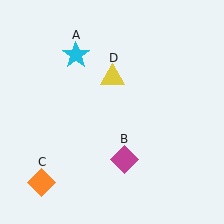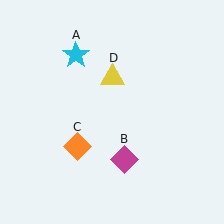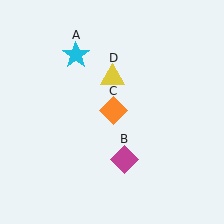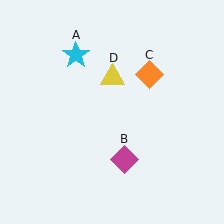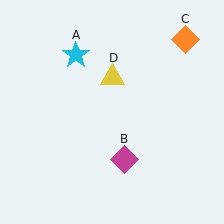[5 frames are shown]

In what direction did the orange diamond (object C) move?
The orange diamond (object C) moved up and to the right.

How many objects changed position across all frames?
1 object changed position: orange diamond (object C).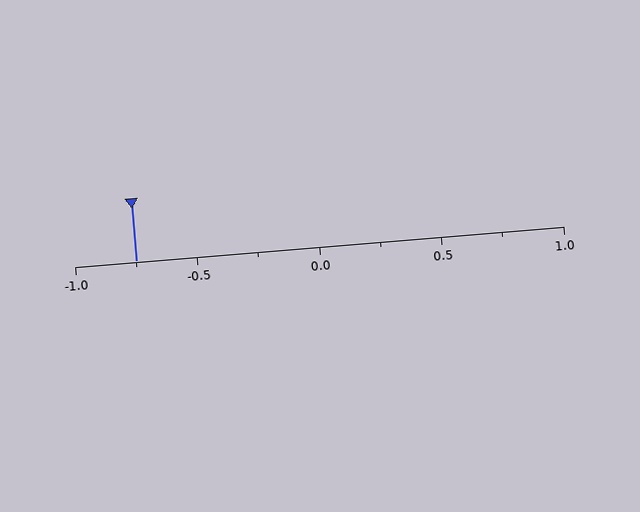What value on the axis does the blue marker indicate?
The marker indicates approximately -0.75.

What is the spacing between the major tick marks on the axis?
The major ticks are spaced 0.5 apart.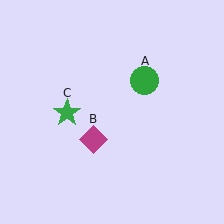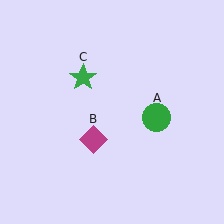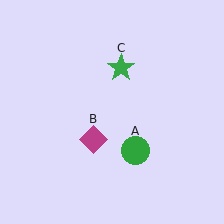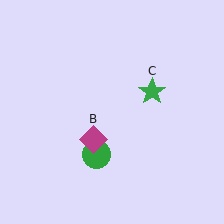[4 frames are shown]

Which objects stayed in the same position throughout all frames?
Magenta diamond (object B) remained stationary.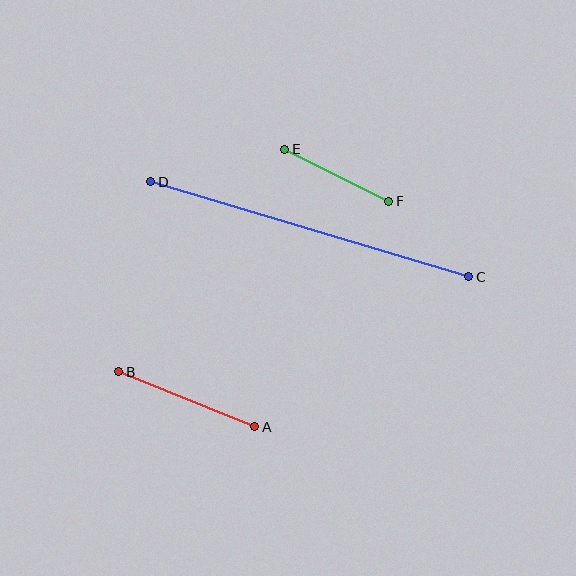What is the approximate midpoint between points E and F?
The midpoint is at approximately (337, 175) pixels.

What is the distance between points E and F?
The distance is approximately 116 pixels.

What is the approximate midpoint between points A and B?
The midpoint is at approximately (187, 399) pixels.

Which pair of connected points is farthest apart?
Points C and D are farthest apart.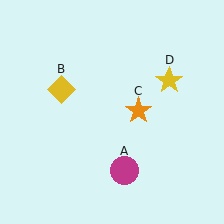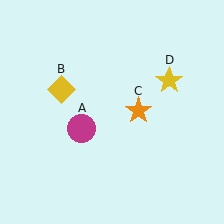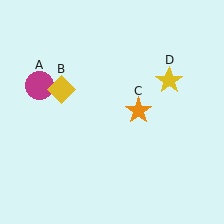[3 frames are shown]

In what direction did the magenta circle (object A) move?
The magenta circle (object A) moved up and to the left.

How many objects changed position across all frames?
1 object changed position: magenta circle (object A).